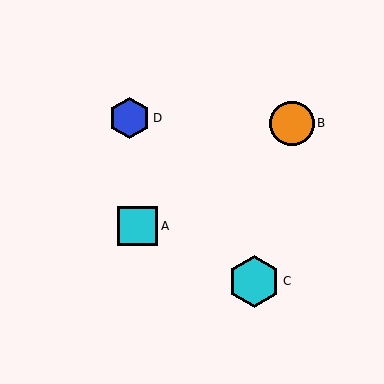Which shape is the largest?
The cyan hexagon (labeled C) is the largest.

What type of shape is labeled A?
Shape A is a cyan square.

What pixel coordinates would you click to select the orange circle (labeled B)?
Click at (292, 123) to select the orange circle B.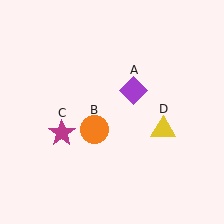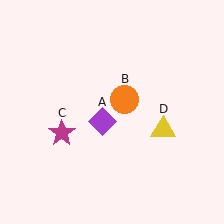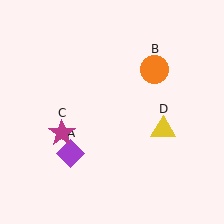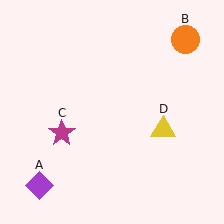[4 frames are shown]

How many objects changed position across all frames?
2 objects changed position: purple diamond (object A), orange circle (object B).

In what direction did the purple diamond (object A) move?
The purple diamond (object A) moved down and to the left.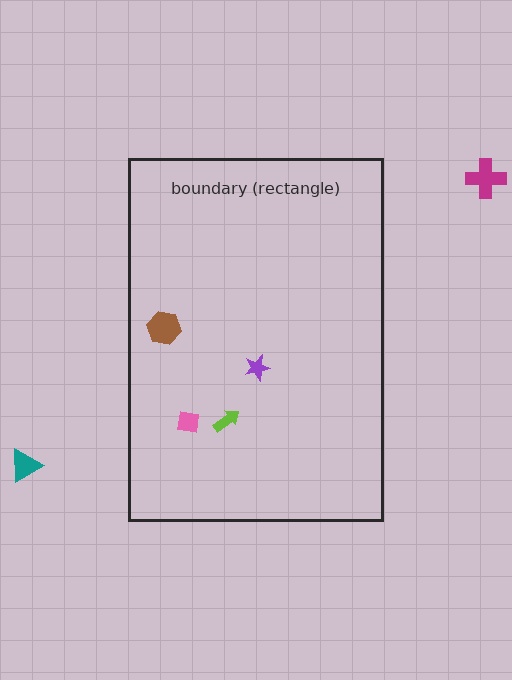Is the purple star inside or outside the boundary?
Inside.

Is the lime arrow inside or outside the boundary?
Inside.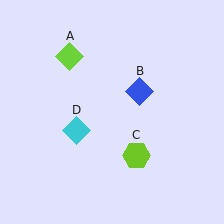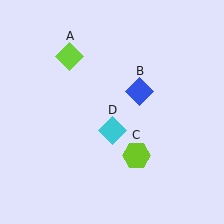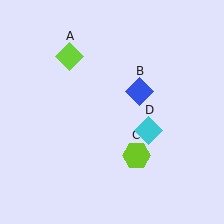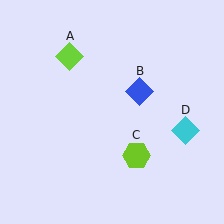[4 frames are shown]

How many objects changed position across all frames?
1 object changed position: cyan diamond (object D).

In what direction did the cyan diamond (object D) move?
The cyan diamond (object D) moved right.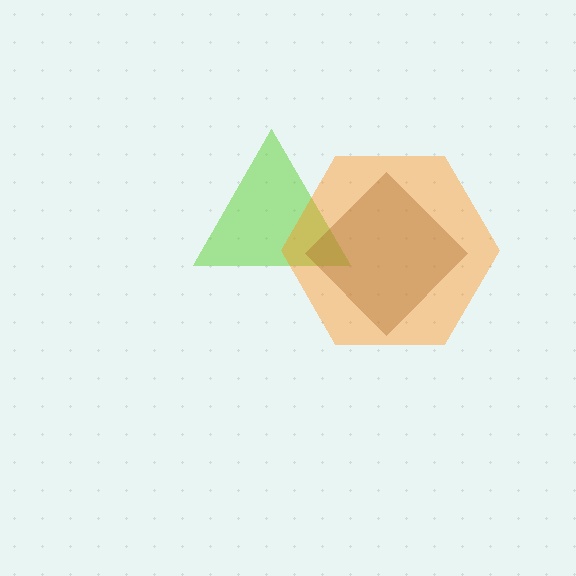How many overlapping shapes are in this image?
There are 3 overlapping shapes in the image.